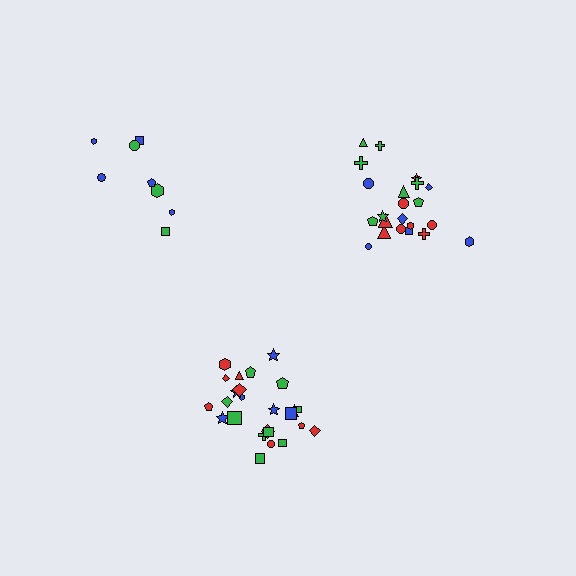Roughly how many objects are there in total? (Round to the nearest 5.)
Roughly 55 objects in total.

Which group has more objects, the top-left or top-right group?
The top-right group.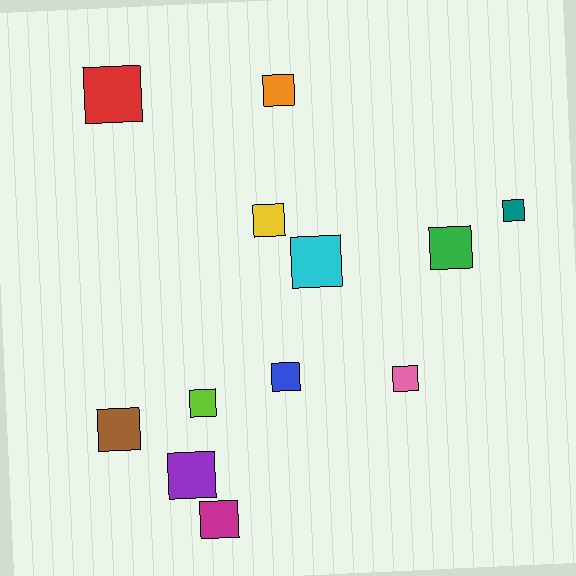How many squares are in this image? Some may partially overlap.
There are 12 squares.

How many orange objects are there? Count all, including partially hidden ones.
There is 1 orange object.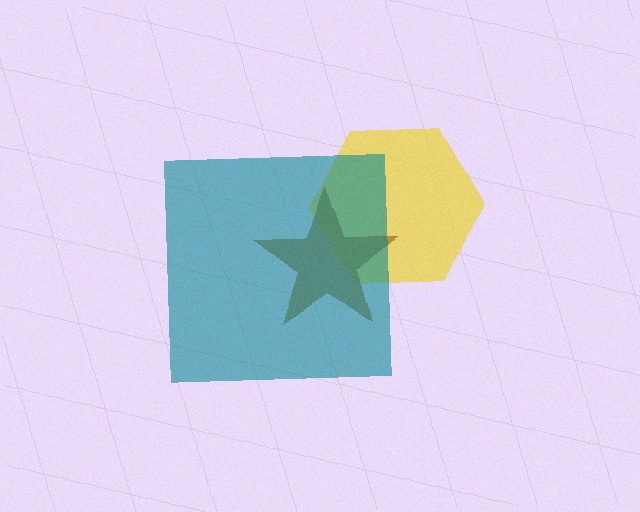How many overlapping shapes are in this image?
There are 3 overlapping shapes in the image.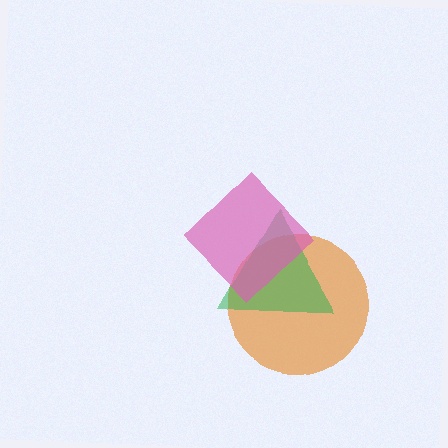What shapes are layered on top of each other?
The layered shapes are: an orange circle, a green triangle, a pink diamond.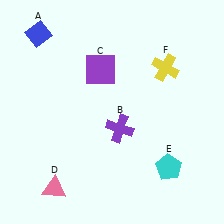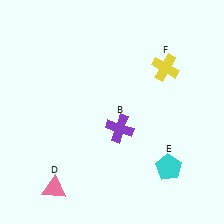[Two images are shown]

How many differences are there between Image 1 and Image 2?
There are 2 differences between the two images.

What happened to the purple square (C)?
The purple square (C) was removed in Image 2. It was in the top-left area of Image 1.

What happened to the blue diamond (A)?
The blue diamond (A) was removed in Image 2. It was in the top-left area of Image 1.